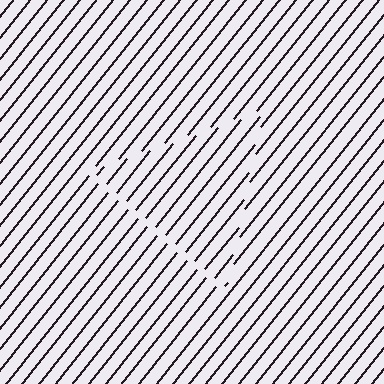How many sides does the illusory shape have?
3 sides — the line-ends trace a triangle.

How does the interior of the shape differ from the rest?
The interior of the shape contains the same grating, shifted by half a period — the contour is defined by the phase discontinuity where line-ends from the inner and outer gratings abut.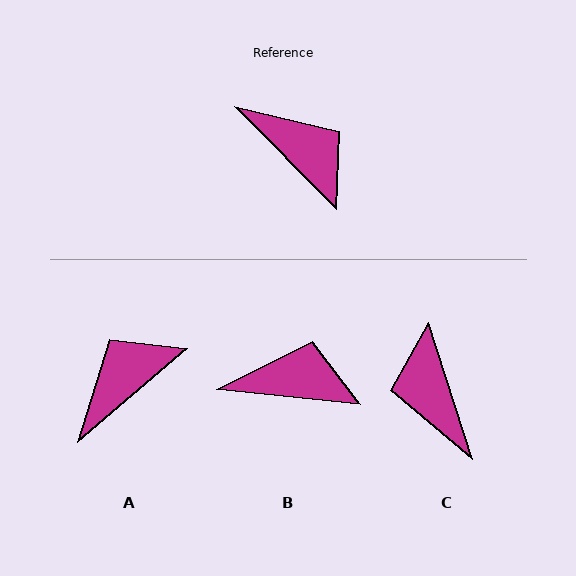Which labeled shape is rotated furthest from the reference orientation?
C, about 153 degrees away.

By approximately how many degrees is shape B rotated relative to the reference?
Approximately 40 degrees counter-clockwise.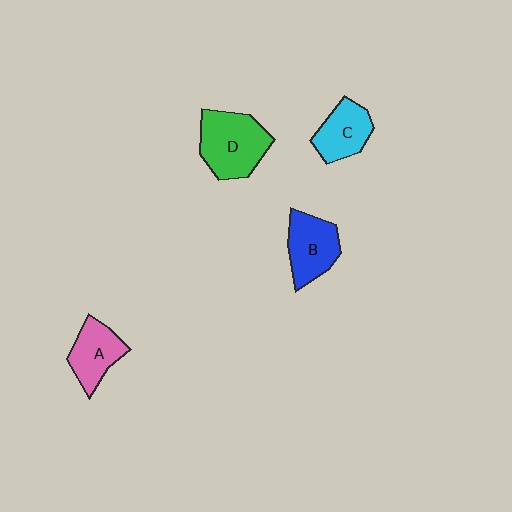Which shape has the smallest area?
Shape C (cyan).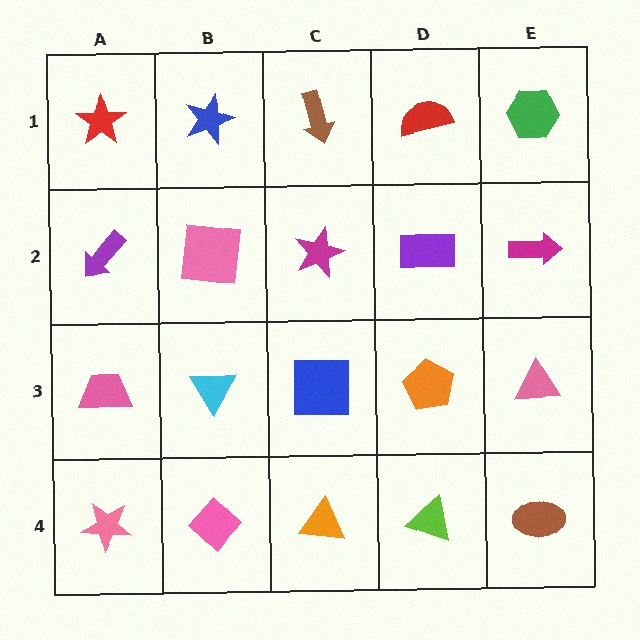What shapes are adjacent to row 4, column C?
A blue square (row 3, column C), a pink diamond (row 4, column B), a lime triangle (row 4, column D).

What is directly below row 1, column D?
A purple rectangle.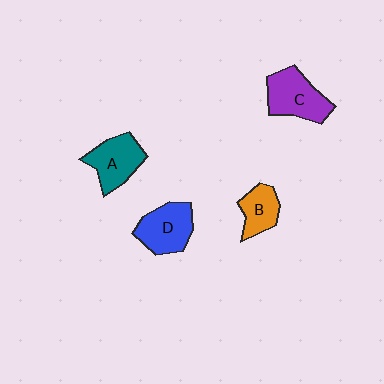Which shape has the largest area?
Shape C (purple).